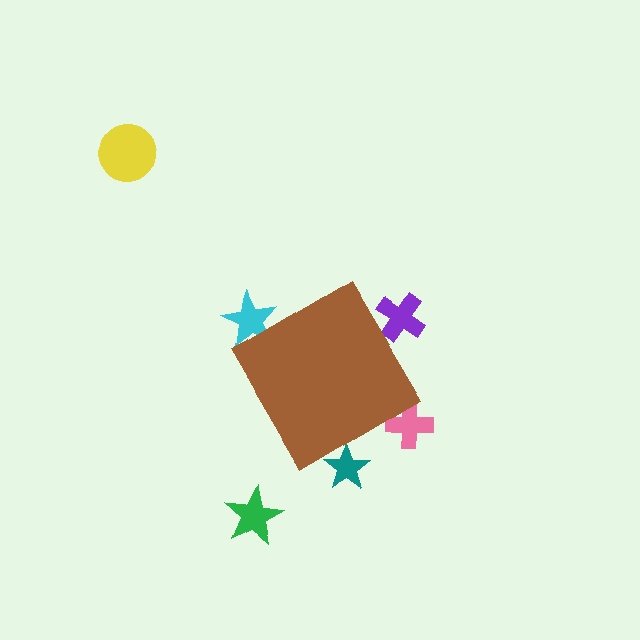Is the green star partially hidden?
No, the green star is fully visible.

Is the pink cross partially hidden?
Yes, the pink cross is partially hidden behind the brown diamond.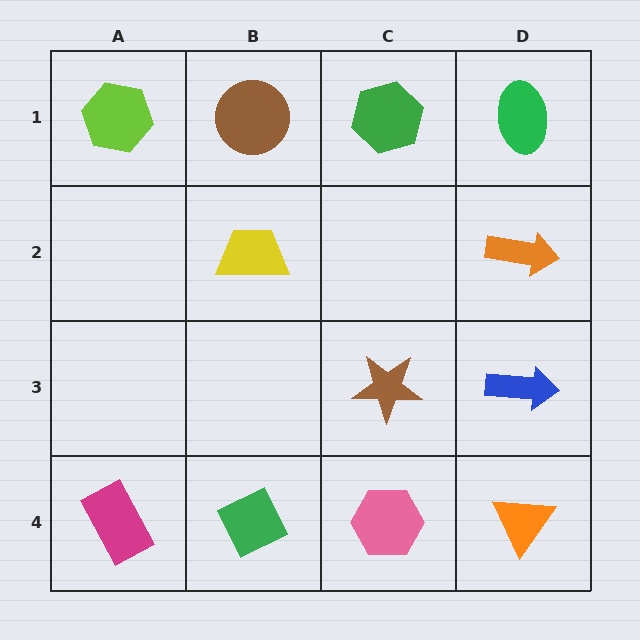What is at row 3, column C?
A brown star.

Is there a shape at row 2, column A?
No, that cell is empty.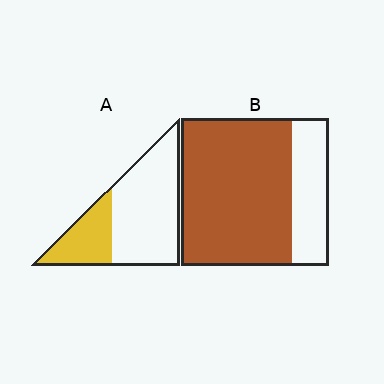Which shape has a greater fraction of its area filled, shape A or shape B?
Shape B.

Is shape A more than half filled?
No.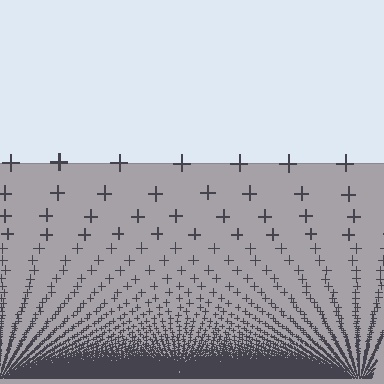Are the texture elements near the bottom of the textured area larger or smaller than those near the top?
Smaller. The gradient is inverted — elements near the bottom are smaller and denser.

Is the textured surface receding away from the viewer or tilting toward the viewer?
The surface appears to tilt toward the viewer. Texture elements get larger and sparser toward the top.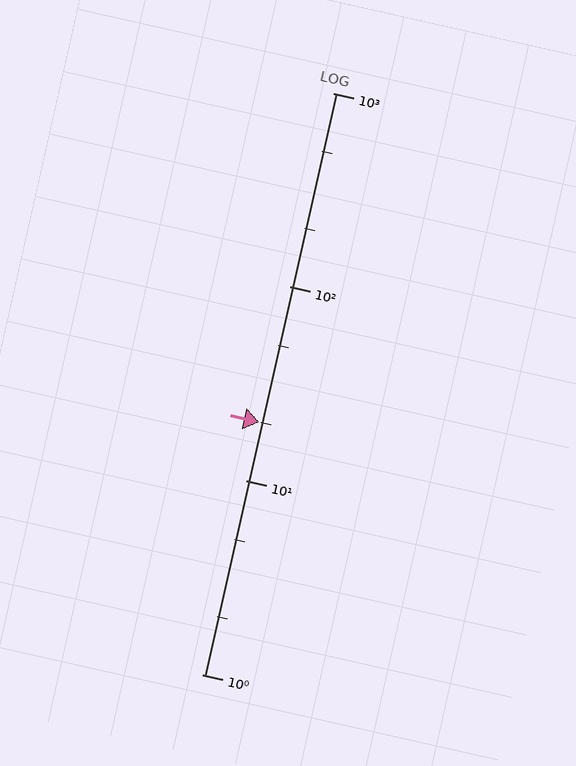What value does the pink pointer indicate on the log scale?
The pointer indicates approximately 20.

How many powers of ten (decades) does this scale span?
The scale spans 3 decades, from 1 to 1000.